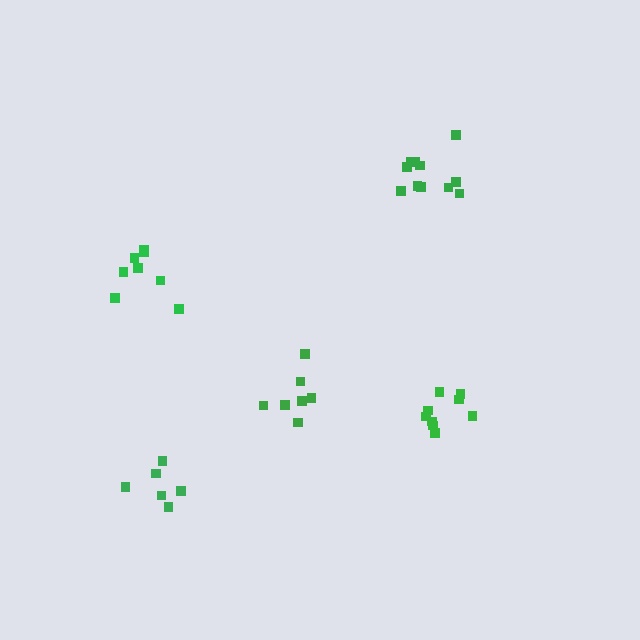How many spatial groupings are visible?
There are 5 spatial groupings.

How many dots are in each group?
Group 1: 8 dots, Group 2: 12 dots, Group 3: 9 dots, Group 4: 6 dots, Group 5: 7 dots (42 total).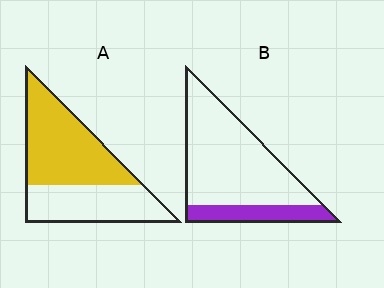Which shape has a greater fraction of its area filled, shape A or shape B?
Shape A.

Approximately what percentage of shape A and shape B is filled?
A is approximately 60% and B is approximately 20%.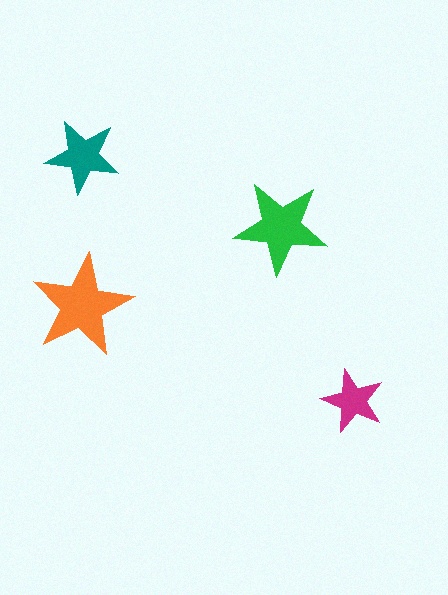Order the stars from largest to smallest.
the orange one, the green one, the teal one, the magenta one.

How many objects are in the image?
There are 4 objects in the image.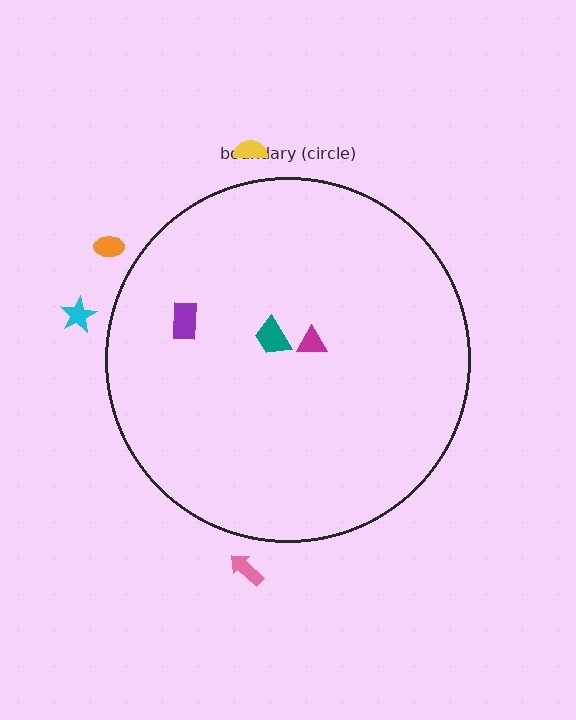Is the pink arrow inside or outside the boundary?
Outside.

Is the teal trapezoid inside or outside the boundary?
Inside.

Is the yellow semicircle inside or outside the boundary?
Outside.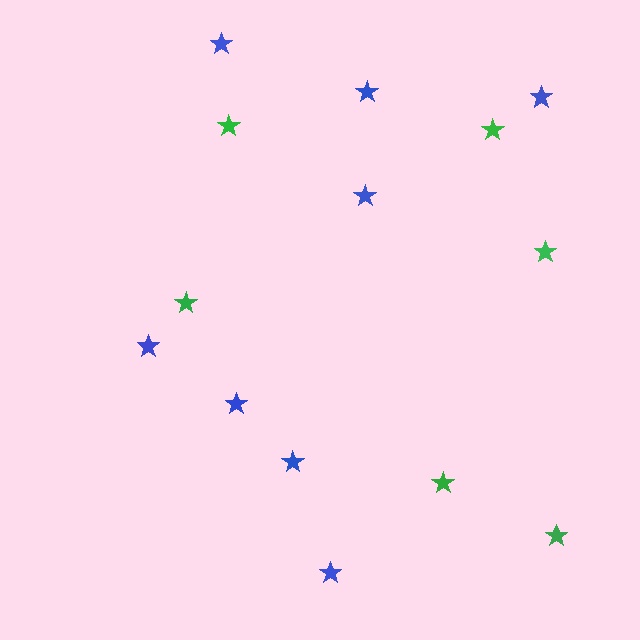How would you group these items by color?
There are 2 groups: one group of green stars (6) and one group of blue stars (8).